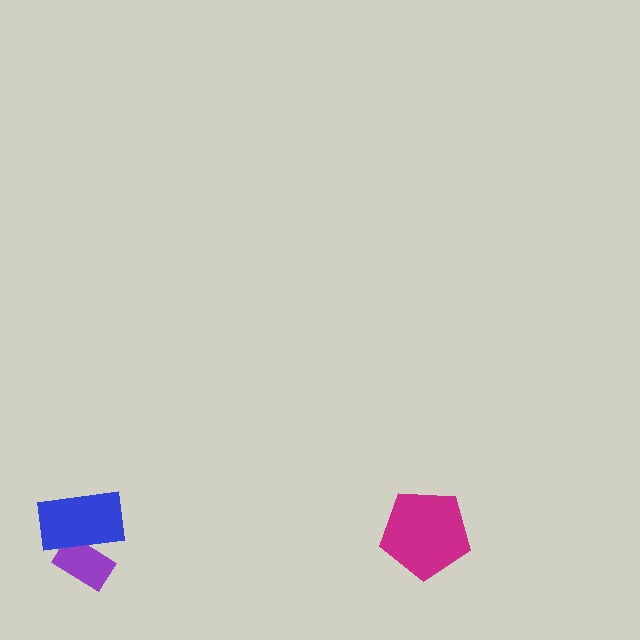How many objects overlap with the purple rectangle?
1 object overlaps with the purple rectangle.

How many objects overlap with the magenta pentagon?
0 objects overlap with the magenta pentagon.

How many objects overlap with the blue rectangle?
1 object overlaps with the blue rectangle.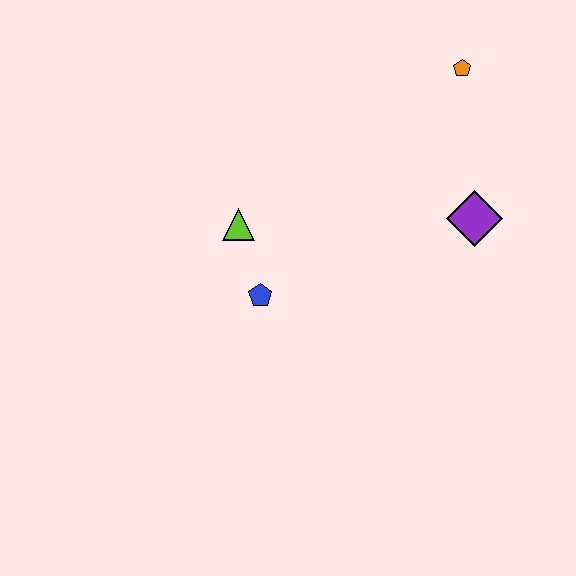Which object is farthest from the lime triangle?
The orange pentagon is farthest from the lime triangle.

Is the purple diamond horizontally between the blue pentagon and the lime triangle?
No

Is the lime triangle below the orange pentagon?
Yes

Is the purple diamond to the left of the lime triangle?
No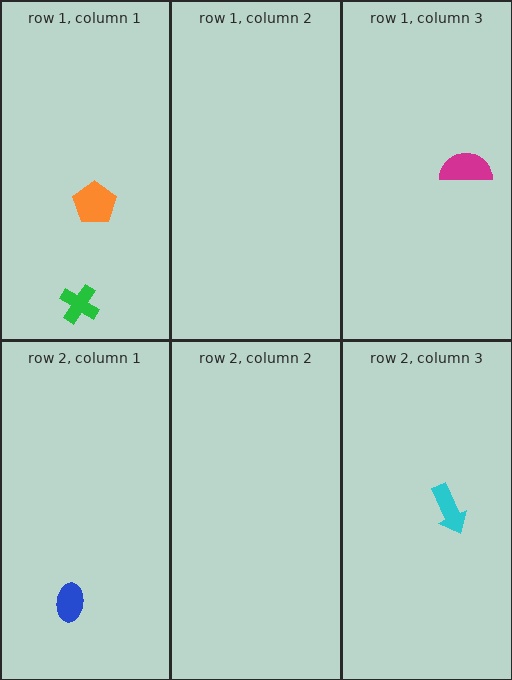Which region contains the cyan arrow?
The row 2, column 3 region.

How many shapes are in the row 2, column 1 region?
1.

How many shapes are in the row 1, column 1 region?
2.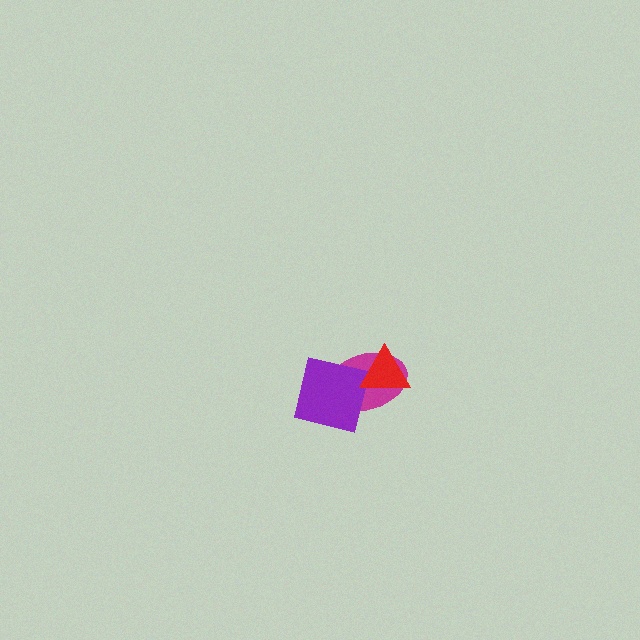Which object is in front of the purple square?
The red triangle is in front of the purple square.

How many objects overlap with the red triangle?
2 objects overlap with the red triangle.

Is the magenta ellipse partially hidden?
Yes, it is partially covered by another shape.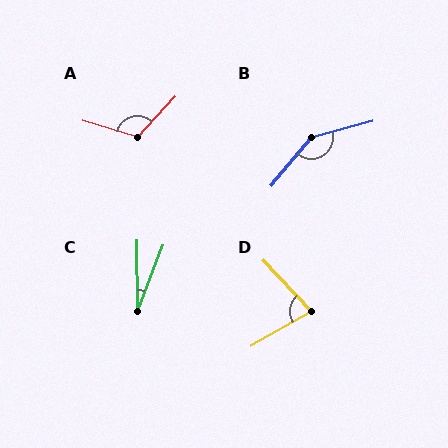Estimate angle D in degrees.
Approximately 76 degrees.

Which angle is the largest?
B, at approximately 145 degrees.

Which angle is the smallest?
C, at approximately 22 degrees.